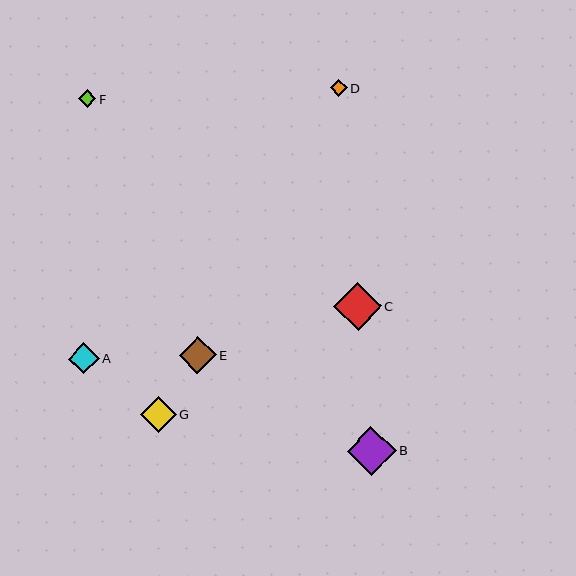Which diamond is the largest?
Diamond B is the largest with a size of approximately 49 pixels.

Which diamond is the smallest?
Diamond D is the smallest with a size of approximately 17 pixels.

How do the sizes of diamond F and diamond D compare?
Diamond F and diamond D are approximately the same size.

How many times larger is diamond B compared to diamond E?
Diamond B is approximately 1.3 times the size of diamond E.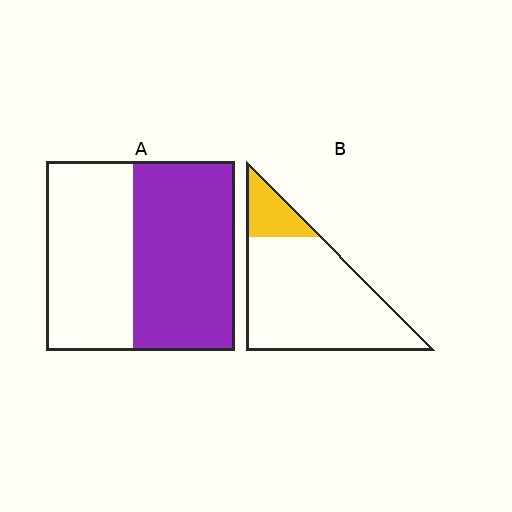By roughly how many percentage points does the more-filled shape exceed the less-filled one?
By roughly 40 percentage points (A over B).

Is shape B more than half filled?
No.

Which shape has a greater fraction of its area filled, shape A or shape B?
Shape A.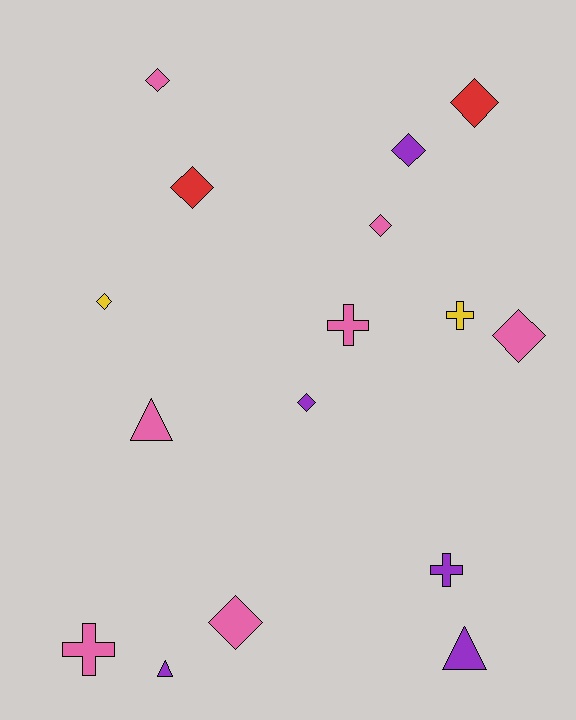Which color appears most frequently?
Pink, with 7 objects.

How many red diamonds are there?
There are 2 red diamonds.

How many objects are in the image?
There are 16 objects.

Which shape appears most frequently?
Diamond, with 9 objects.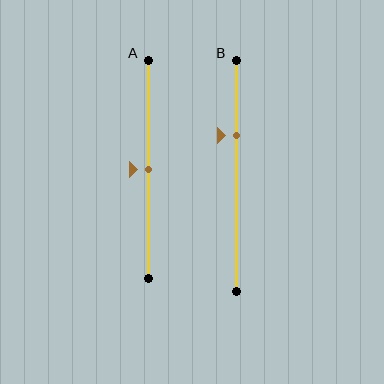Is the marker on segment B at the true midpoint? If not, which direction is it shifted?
No, the marker on segment B is shifted upward by about 17% of the segment length.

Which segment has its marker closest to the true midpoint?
Segment A has its marker closest to the true midpoint.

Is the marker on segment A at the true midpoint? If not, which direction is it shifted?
Yes, the marker on segment A is at the true midpoint.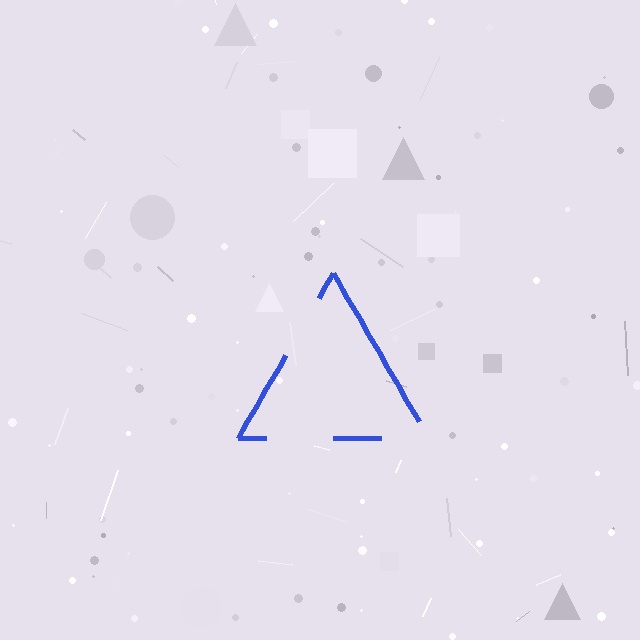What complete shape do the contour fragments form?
The contour fragments form a triangle.